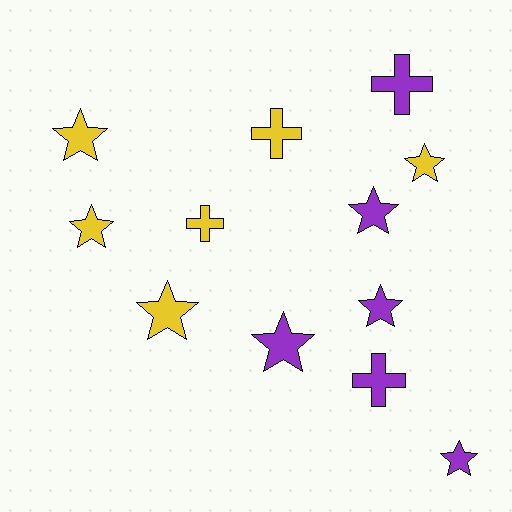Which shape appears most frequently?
Star, with 8 objects.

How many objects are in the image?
There are 12 objects.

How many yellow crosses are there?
There are 2 yellow crosses.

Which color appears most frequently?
Yellow, with 6 objects.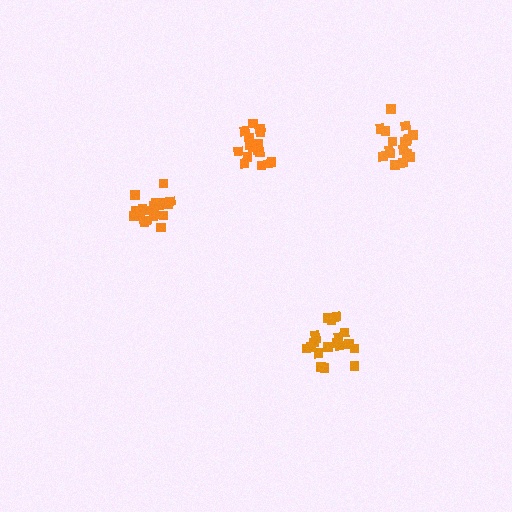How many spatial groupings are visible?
There are 4 spatial groupings.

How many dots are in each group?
Group 1: 18 dots, Group 2: 20 dots, Group 3: 17 dots, Group 4: 19 dots (74 total).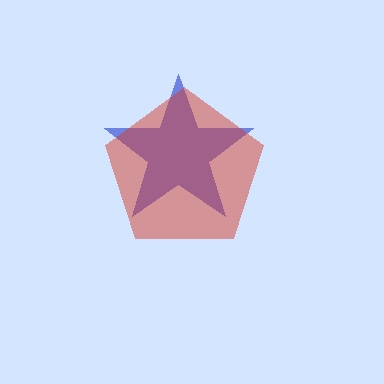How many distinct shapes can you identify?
There are 2 distinct shapes: a blue star, a red pentagon.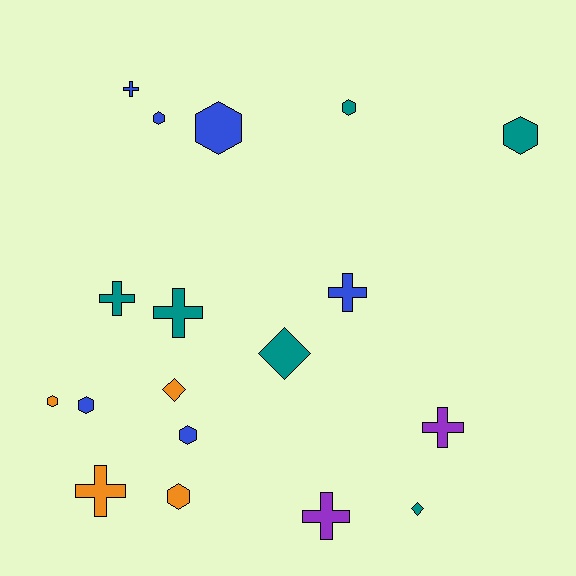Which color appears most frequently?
Blue, with 6 objects.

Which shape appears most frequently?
Hexagon, with 8 objects.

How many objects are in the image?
There are 18 objects.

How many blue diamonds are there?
There are no blue diamonds.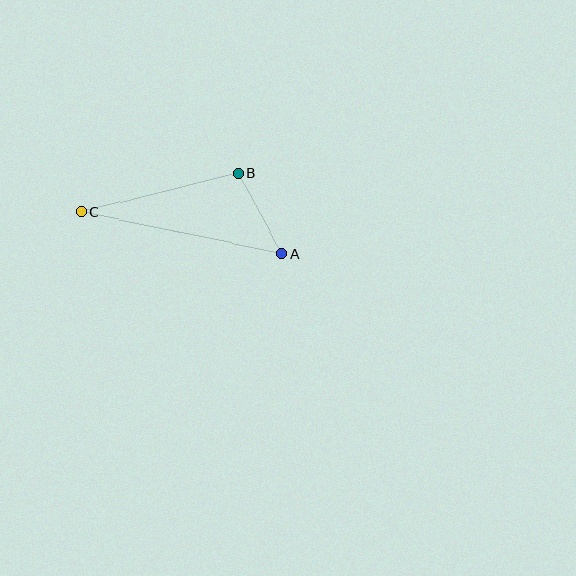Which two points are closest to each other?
Points A and B are closest to each other.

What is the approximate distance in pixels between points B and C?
The distance between B and C is approximately 162 pixels.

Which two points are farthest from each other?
Points A and C are farthest from each other.